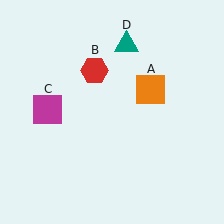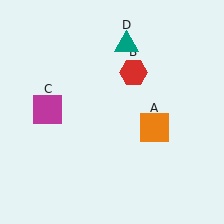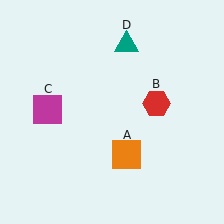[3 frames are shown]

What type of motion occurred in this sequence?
The orange square (object A), red hexagon (object B) rotated clockwise around the center of the scene.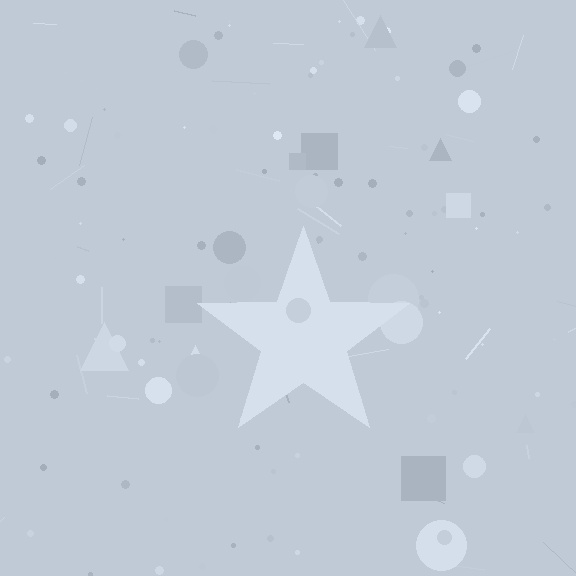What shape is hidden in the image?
A star is hidden in the image.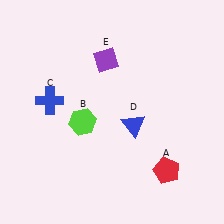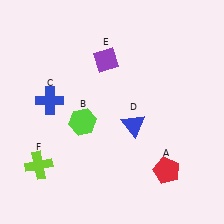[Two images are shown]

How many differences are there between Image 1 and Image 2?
There is 1 difference between the two images.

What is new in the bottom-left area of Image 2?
A lime cross (F) was added in the bottom-left area of Image 2.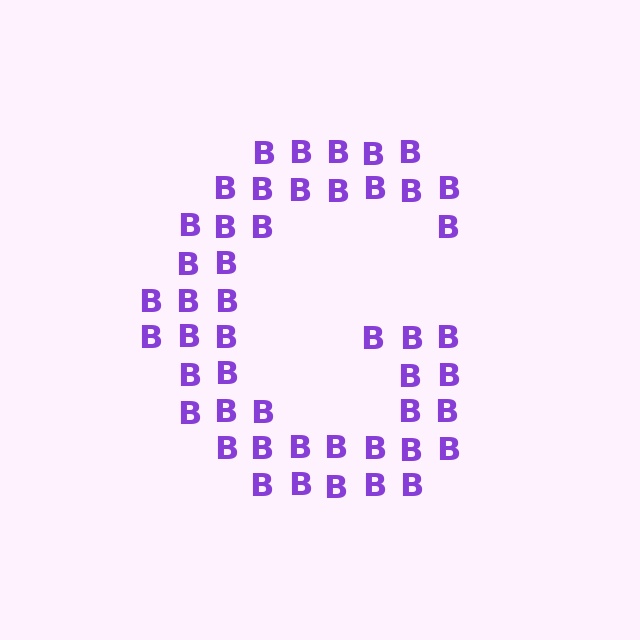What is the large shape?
The large shape is the letter G.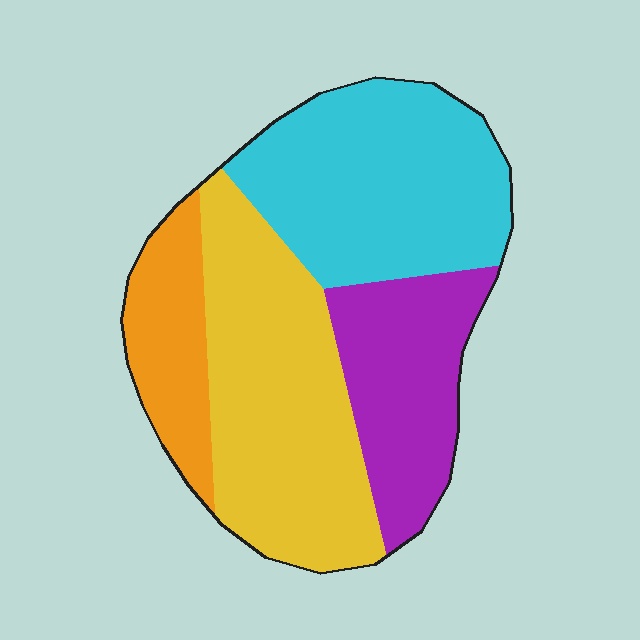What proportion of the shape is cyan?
Cyan takes up about one third (1/3) of the shape.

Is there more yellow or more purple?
Yellow.